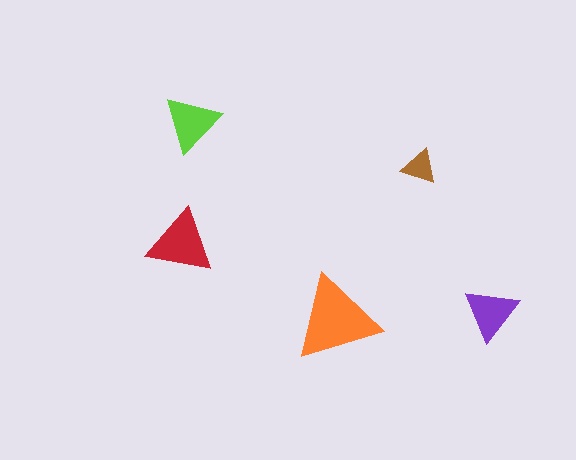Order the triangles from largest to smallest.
the orange one, the red one, the lime one, the purple one, the brown one.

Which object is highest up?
The lime triangle is topmost.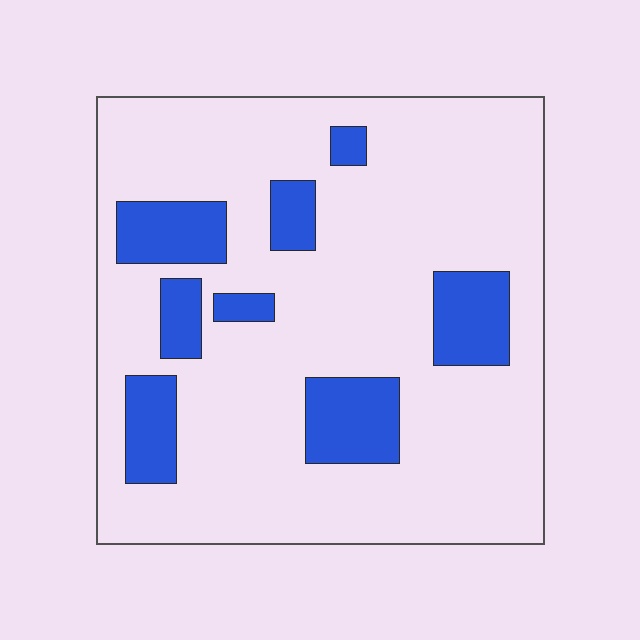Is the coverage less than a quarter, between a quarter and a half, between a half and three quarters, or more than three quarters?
Less than a quarter.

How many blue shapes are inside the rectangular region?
8.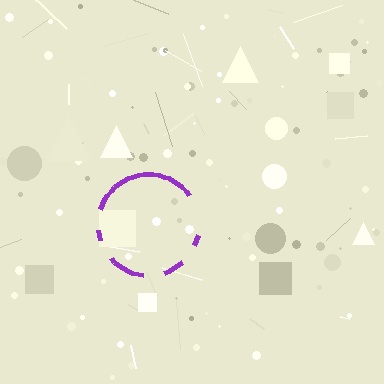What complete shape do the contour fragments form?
The contour fragments form a circle.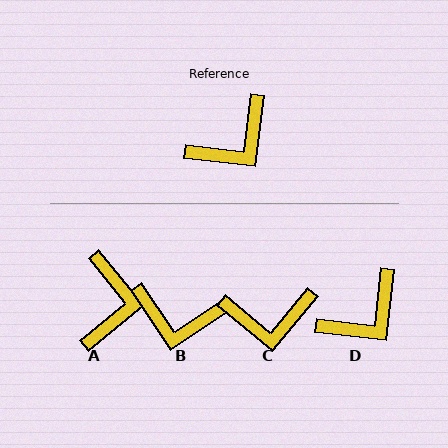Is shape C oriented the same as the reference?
No, it is off by about 33 degrees.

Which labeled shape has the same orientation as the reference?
D.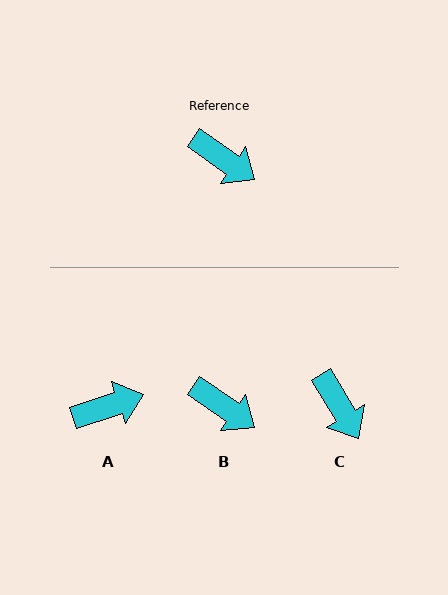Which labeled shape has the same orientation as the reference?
B.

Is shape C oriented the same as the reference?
No, it is off by about 24 degrees.